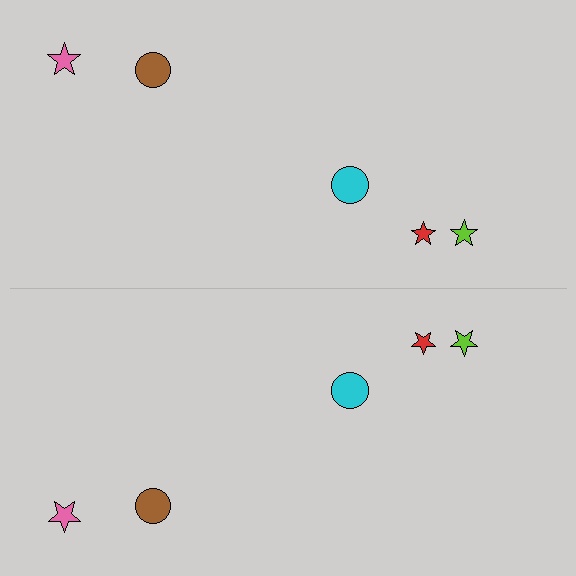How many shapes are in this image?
There are 10 shapes in this image.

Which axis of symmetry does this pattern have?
The pattern has a horizontal axis of symmetry running through the center of the image.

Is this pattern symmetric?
Yes, this pattern has bilateral (reflection) symmetry.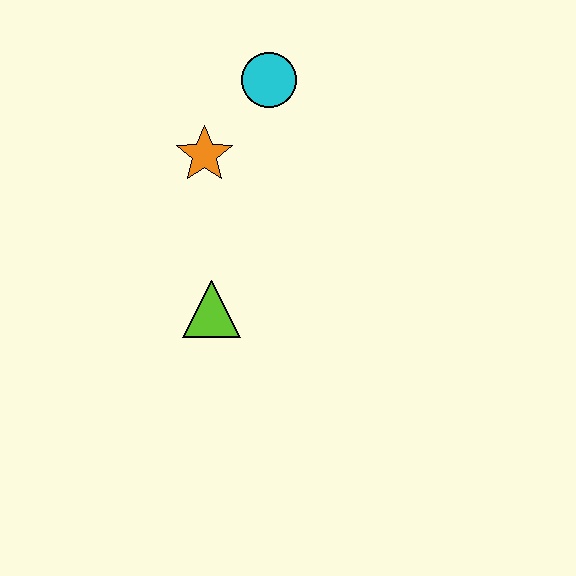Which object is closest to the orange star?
The cyan circle is closest to the orange star.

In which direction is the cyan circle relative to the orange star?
The cyan circle is above the orange star.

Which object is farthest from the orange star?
The lime triangle is farthest from the orange star.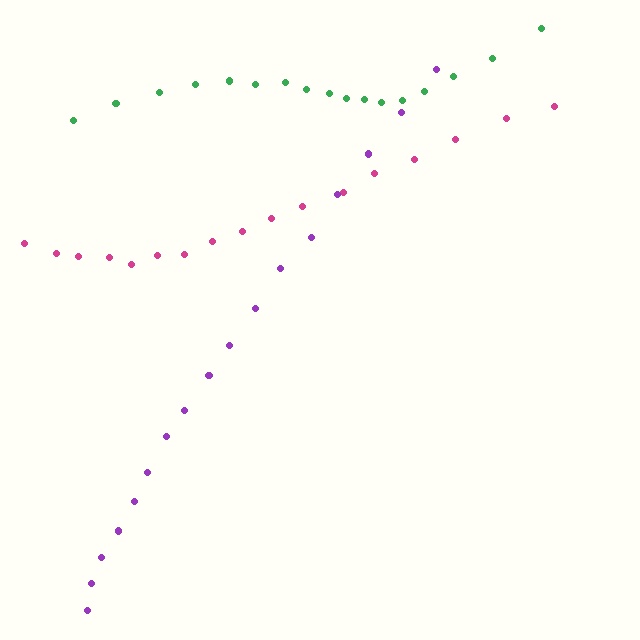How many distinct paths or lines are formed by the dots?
There are 3 distinct paths.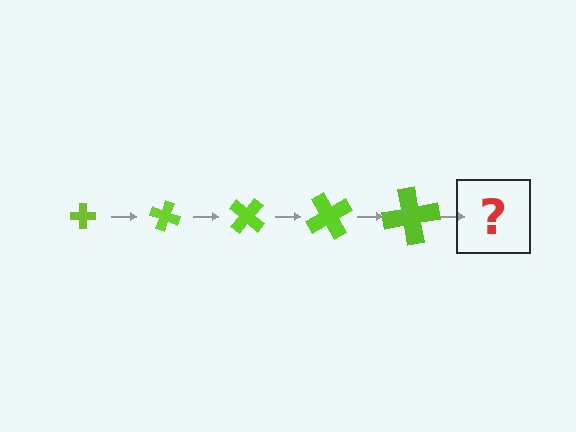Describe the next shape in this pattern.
It should be a cross, larger than the previous one and rotated 100 degrees from the start.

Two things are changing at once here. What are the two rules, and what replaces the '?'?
The two rules are that the cross grows larger each step and it rotates 20 degrees each step. The '?' should be a cross, larger than the previous one and rotated 100 degrees from the start.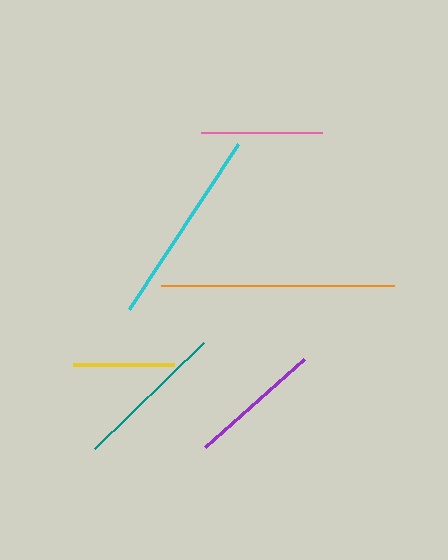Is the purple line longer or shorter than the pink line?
The purple line is longer than the pink line.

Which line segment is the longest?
The orange line is the longest at approximately 233 pixels.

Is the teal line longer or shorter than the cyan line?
The cyan line is longer than the teal line.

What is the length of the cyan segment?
The cyan segment is approximately 198 pixels long.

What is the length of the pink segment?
The pink segment is approximately 121 pixels long.